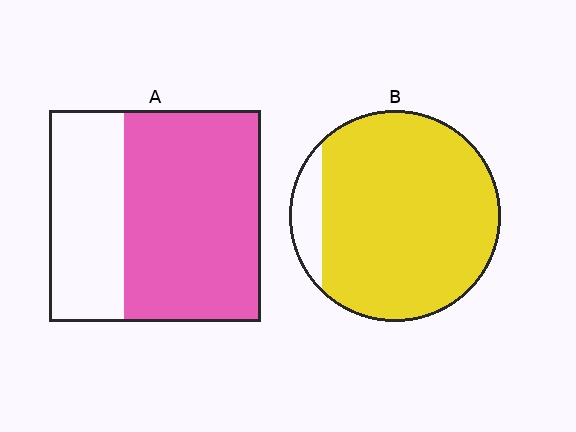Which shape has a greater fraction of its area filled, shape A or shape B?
Shape B.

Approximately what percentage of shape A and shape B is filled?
A is approximately 65% and B is approximately 90%.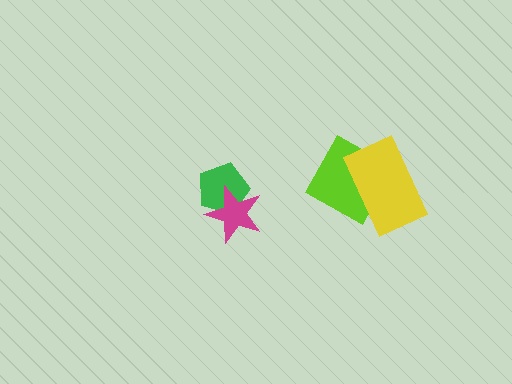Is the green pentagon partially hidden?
Yes, it is partially covered by another shape.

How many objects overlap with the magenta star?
1 object overlaps with the magenta star.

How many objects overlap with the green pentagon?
1 object overlaps with the green pentagon.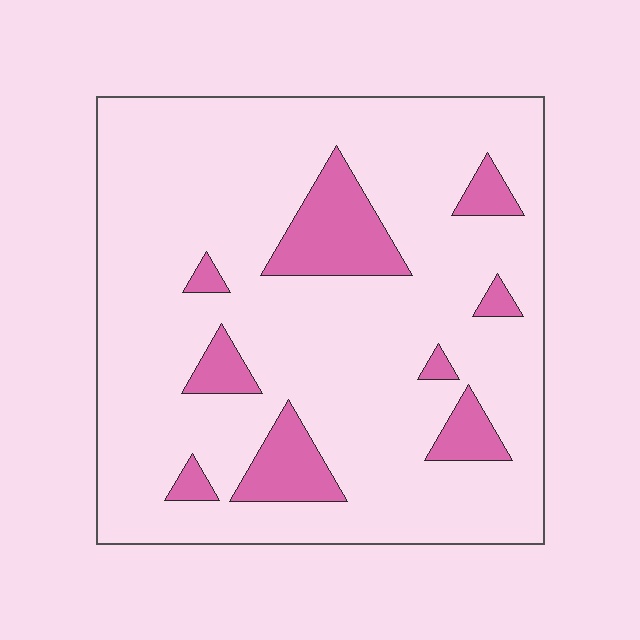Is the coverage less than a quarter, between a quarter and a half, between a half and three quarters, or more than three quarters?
Less than a quarter.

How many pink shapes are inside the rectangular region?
9.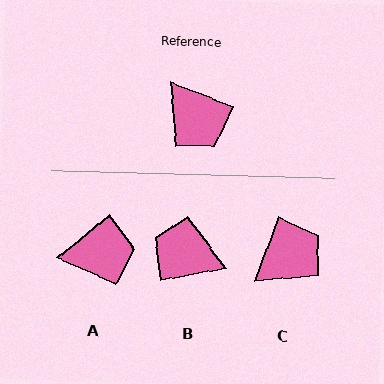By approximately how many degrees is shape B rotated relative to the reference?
Approximately 148 degrees clockwise.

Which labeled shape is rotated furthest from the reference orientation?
B, about 148 degrees away.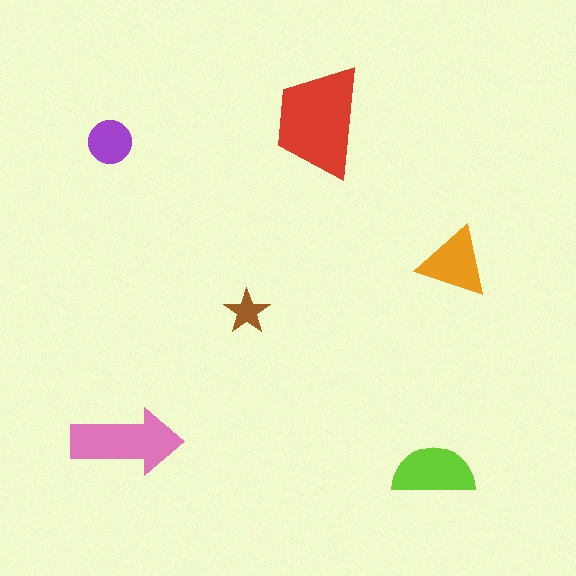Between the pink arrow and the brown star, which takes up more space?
The pink arrow.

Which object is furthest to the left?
The purple circle is leftmost.